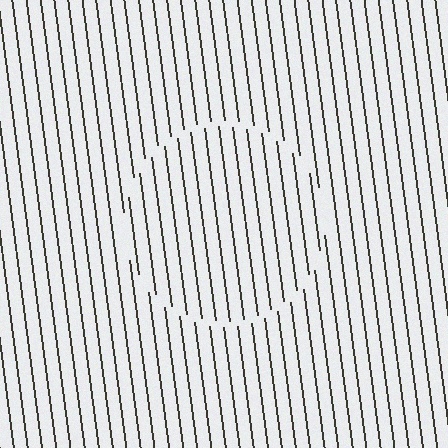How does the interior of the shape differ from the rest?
The interior of the shape contains the same grating, shifted by half a period — the contour is defined by the phase discontinuity where line-ends from the inner and outer gratings abut.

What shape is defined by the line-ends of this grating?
An illusory circle. The interior of the shape contains the same grating, shifted by half a period — the contour is defined by the phase discontinuity where line-ends from the inner and outer gratings abut.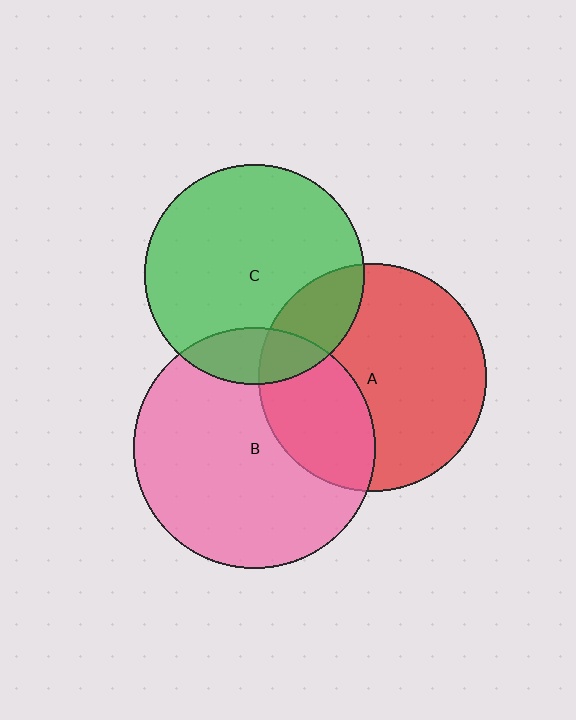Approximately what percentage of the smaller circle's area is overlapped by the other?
Approximately 30%.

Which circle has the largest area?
Circle B (pink).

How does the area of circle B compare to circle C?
Approximately 1.2 times.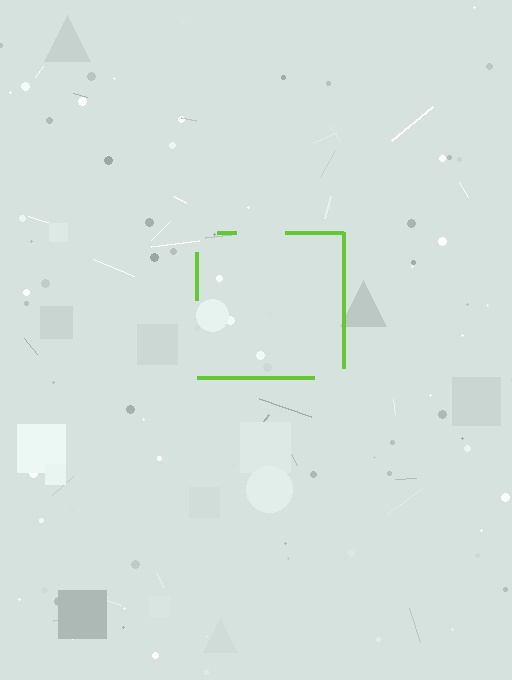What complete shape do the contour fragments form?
The contour fragments form a square.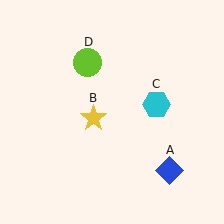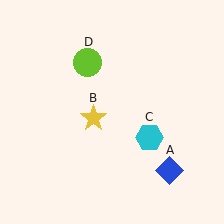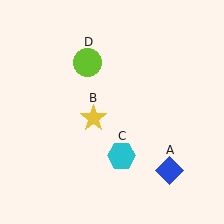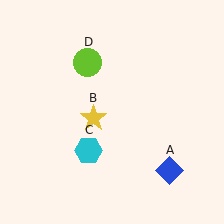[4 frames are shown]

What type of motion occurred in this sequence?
The cyan hexagon (object C) rotated clockwise around the center of the scene.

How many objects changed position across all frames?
1 object changed position: cyan hexagon (object C).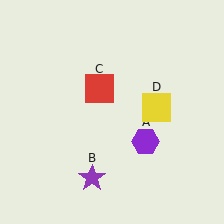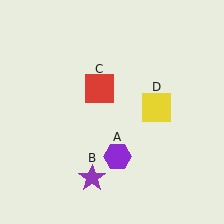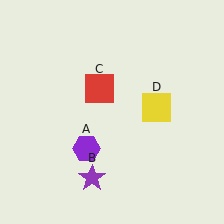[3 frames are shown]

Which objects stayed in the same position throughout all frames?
Purple star (object B) and red square (object C) and yellow square (object D) remained stationary.